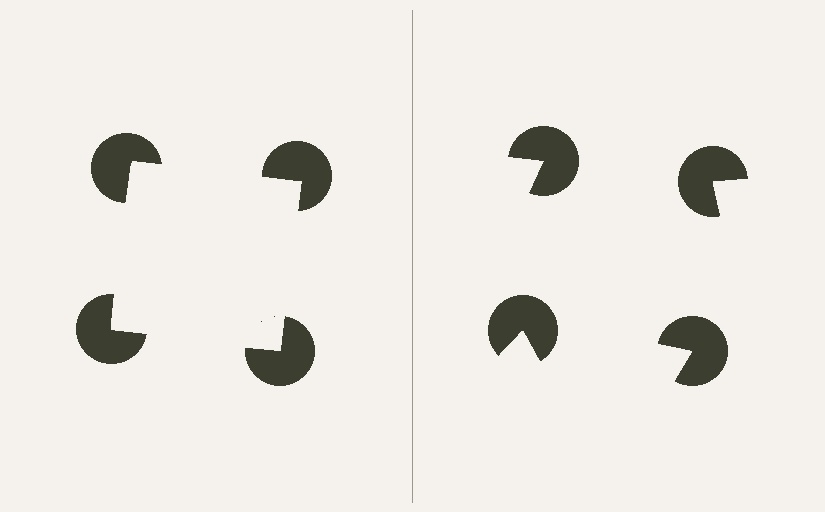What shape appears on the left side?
An illusory square.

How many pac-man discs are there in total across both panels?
8 — 4 on each side.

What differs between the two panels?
The pac-man discs are positioned identically on both sides; only the wedge orientations differ. On the left they align to a square; on the right they are misaligned.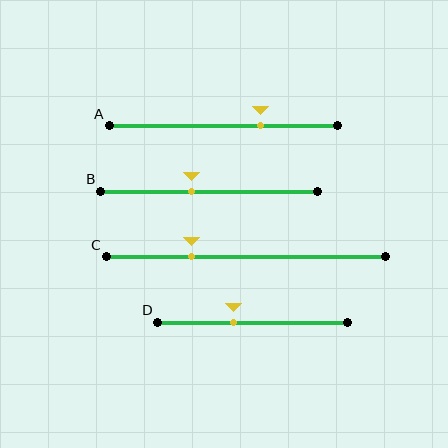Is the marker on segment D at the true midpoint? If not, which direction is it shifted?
No, the marker on segment D is shifted to the left by about 10% of the segment length.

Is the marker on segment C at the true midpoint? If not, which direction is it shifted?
No, the marker on segment C is shifted to the left by about 19% of the segment length.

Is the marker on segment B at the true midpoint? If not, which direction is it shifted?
No, the marker on segment B is shifted to the left by about 8% of the segment length.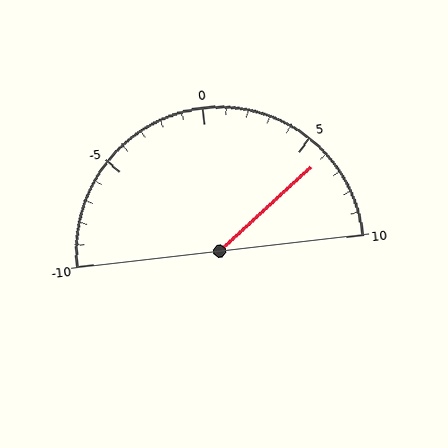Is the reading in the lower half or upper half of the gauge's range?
The reading is in the upper half of the range (-10 to 10).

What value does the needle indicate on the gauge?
The needle indicates approximately 6.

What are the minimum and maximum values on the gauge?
The gauge ranges from -10 to 10.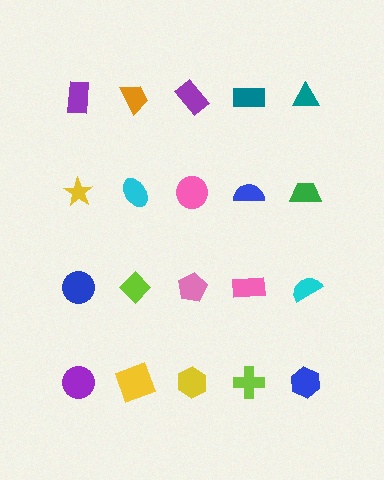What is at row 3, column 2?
A lime diamond.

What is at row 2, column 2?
A cyan ellipse.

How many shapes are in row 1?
5 shapes.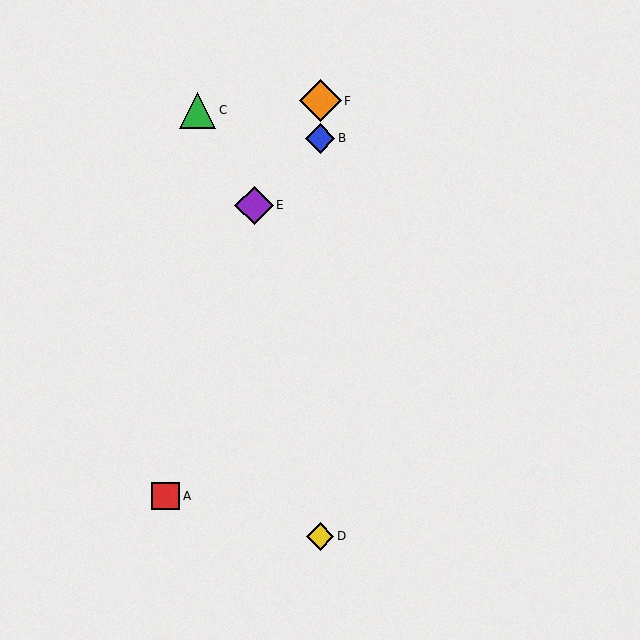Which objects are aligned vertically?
Objects B, D, F are aligned vertically.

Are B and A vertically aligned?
No, B is at x≈320 and A is at x≈166.